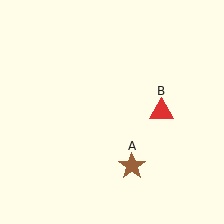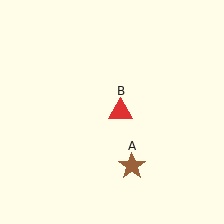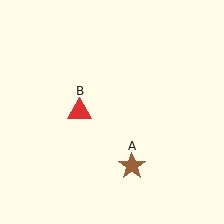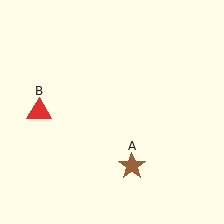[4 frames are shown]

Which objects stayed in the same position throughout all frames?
Brown star (object A) remained stationary.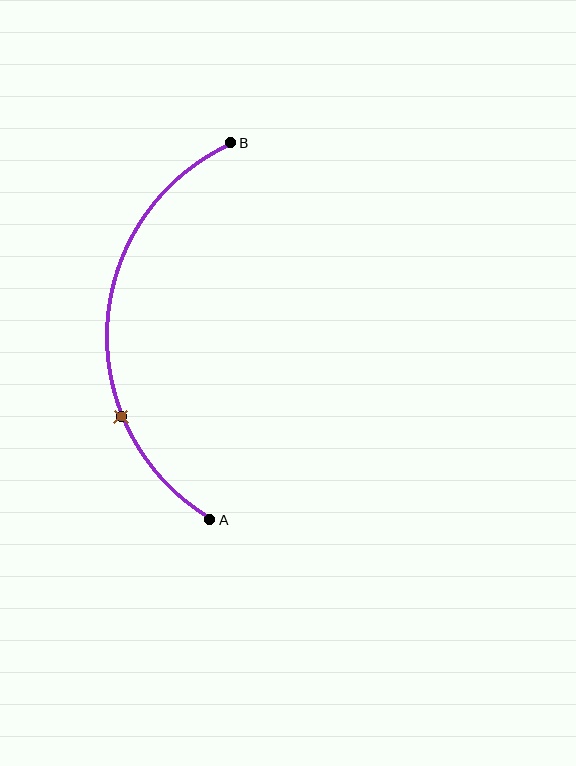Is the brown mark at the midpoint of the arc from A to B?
No. The brown mark lies on the arc but is closer to endpoint A. The arc midpoint would be at the point on the curve equidistant along the arc from both A and B.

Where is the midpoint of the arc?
The arc midpoint is the point on the curve farthest from the straight line joining A and B. It sits to the left of that line.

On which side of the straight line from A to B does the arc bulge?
The arc bulges to the left of the straight line connecting A and B.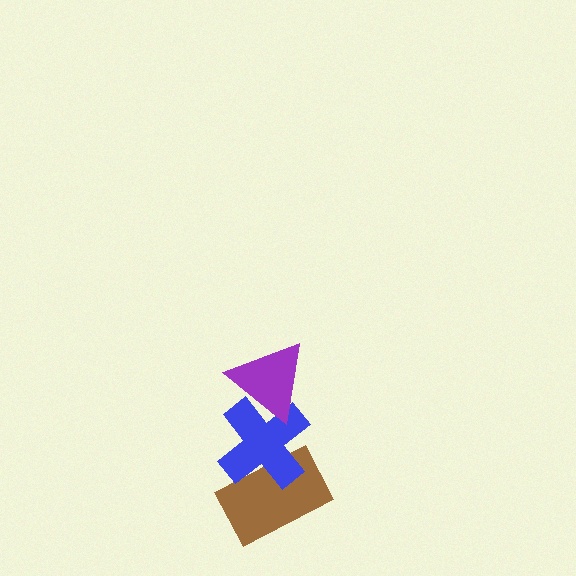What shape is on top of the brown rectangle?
The blue cross is on top of the brown rectangle.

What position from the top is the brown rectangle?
The brown rectangle is 3rd from the top.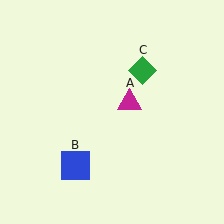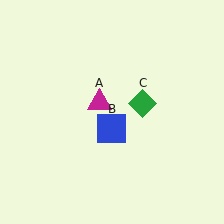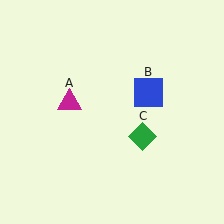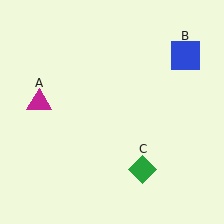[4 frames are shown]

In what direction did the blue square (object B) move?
The blue square (object B) moved up and to the right.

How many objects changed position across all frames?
3 objects changed position: magenta triangle (object A), blue square (object B), green diamond (object C).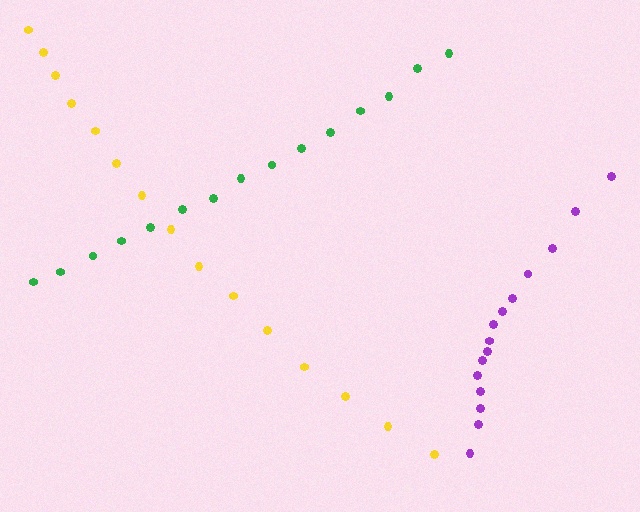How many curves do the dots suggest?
There are 3 distinct paths.